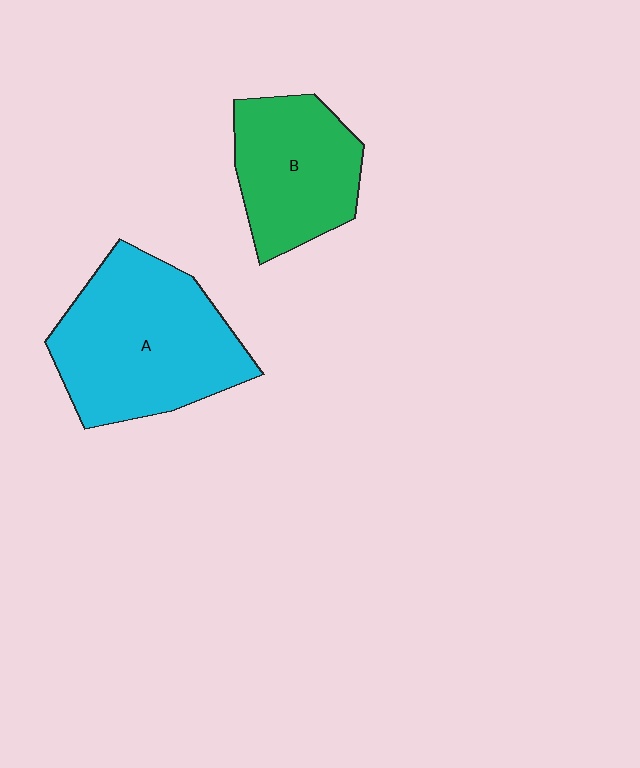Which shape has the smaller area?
Shape B (green).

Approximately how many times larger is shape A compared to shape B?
Approximately 1.5 times.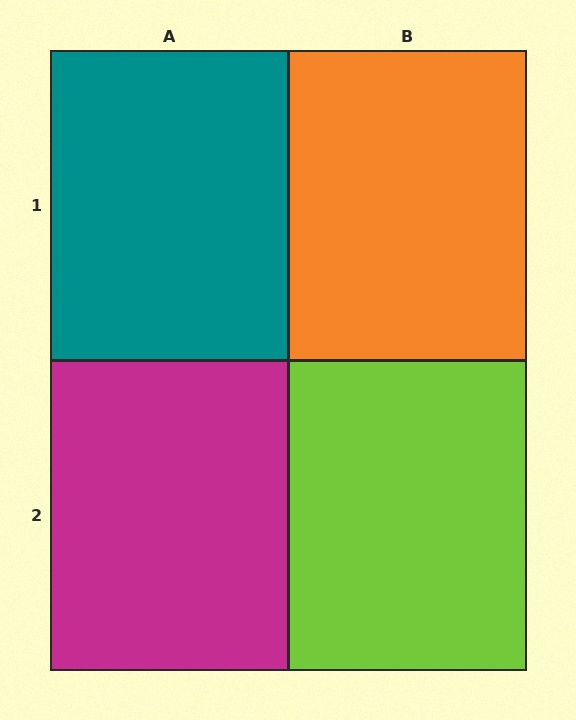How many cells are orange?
1 cell is orange.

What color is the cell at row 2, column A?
Magenta.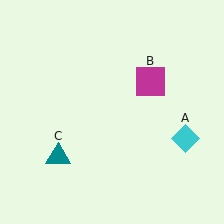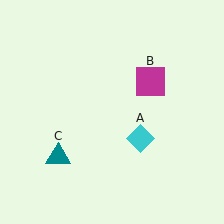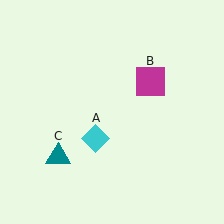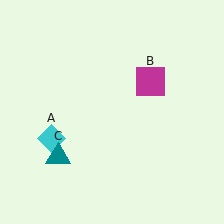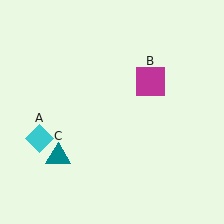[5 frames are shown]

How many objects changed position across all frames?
1 object changed position: cyan diamond (object A).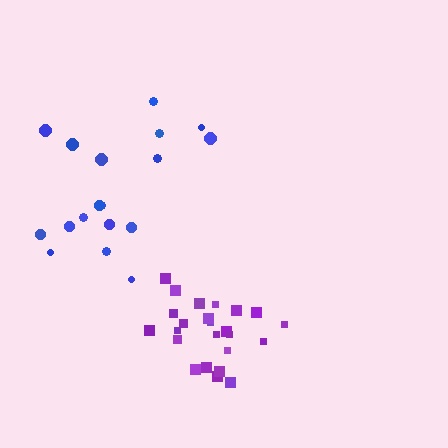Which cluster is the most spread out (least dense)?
Blue.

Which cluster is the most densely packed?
Purple.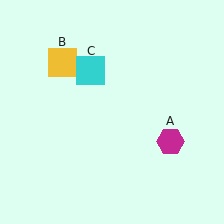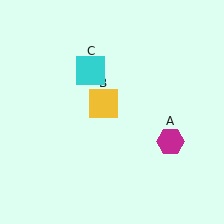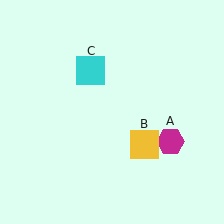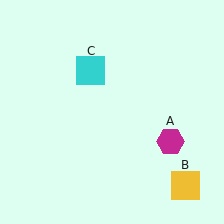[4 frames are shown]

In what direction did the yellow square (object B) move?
The yellow square (object B) moved down and to the right.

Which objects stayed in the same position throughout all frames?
Magenta hexagon (object A) and cyan square (object C) remained stationary.